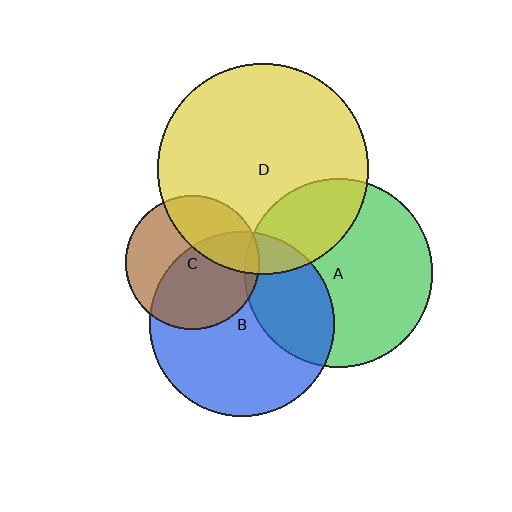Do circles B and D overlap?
Yes.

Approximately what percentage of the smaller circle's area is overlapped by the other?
Approximately 15%.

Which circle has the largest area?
Circle D (yellow).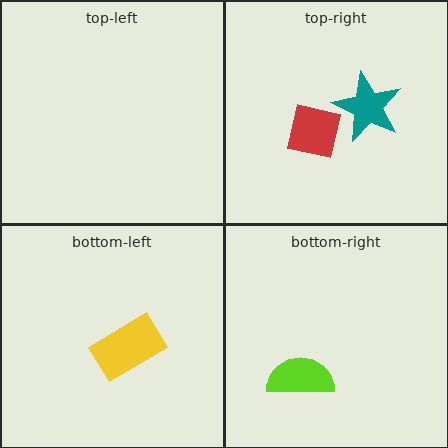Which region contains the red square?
The top-right region.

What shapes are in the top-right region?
The red square, the teal star.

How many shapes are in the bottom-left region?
1.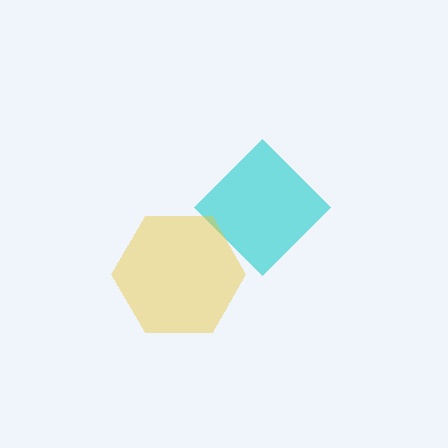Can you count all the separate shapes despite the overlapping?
Yes, there are 2 separate shapes.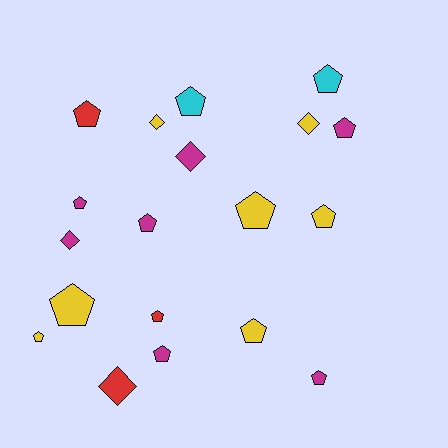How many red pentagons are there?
There are 2 red pentagons.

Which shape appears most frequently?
Pentagon, with 14 objects.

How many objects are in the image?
There are 19 objects.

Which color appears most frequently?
Magenta, with 7 objects.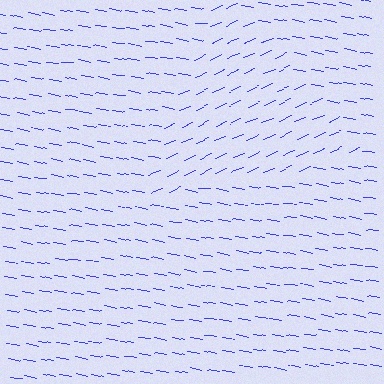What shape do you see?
I see a triangle.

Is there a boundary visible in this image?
Yes, there is a texture boundary formed by a change in line orientation.